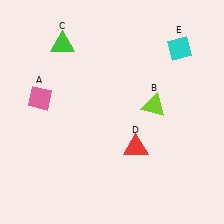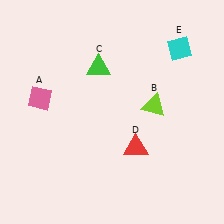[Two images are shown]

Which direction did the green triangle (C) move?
The green triangle (C) moved right.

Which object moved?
The green triangle (C) moved right.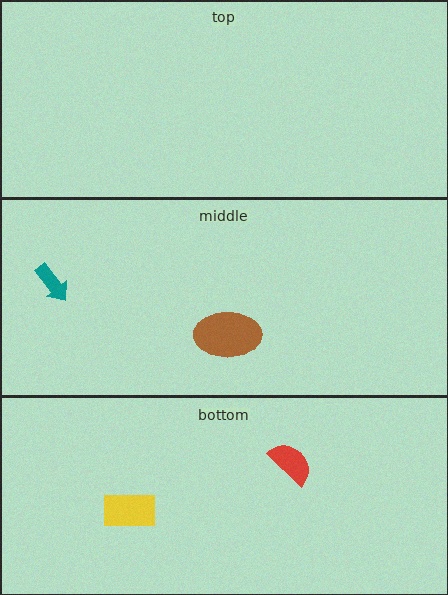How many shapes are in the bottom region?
2.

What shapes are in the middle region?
The teal arrow, the brown ellipse.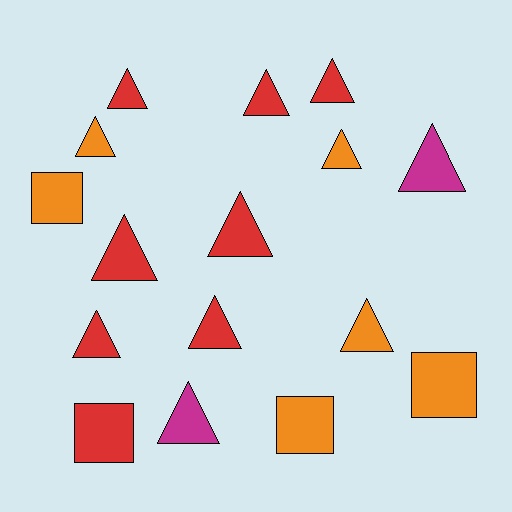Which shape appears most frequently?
Triangle, with 12 objects.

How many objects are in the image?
There are 16 objects.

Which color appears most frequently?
Red, with 8 objects.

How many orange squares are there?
There are 3 orange squares.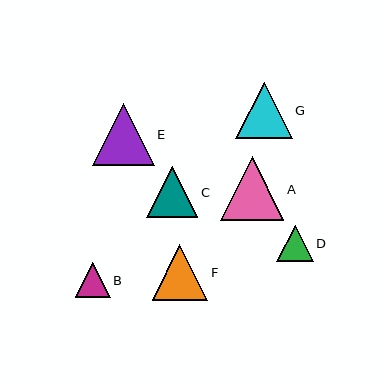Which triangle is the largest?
Triangle A is the largest with a size of approximately 64 pixels.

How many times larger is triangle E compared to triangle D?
Triangle E is approximately 1.7 times the size of triangle D.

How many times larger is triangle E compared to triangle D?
Triangle E is approximately 1.7 times the size of triangle D.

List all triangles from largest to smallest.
From largest to smallest: A, E, G, F, C, D, B.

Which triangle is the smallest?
Triangle B is the smallest with a size of approximately 35 pixels.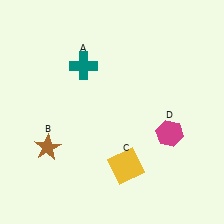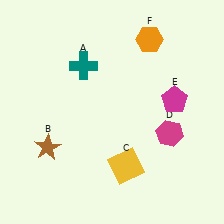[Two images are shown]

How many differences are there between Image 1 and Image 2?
There are 2 differences between the two images.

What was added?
A magenta pentagon (E), an orange hexagon (F) were added in Image 2.